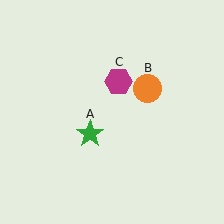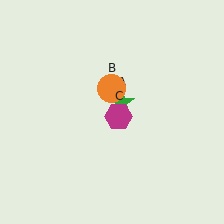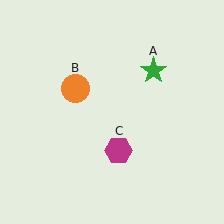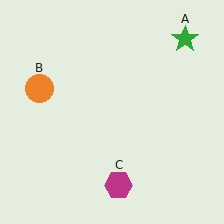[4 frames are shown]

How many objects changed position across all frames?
3 objects changed position: green star (object A), orange circle (object B), magenta hexagon (object C).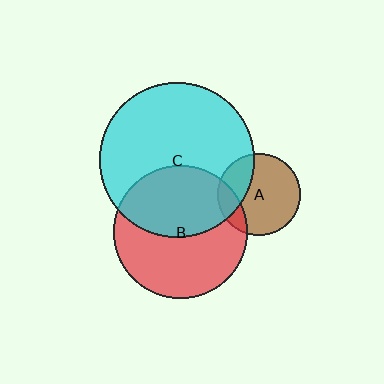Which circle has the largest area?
Circle C (cyan).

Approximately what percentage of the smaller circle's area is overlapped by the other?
Approximately 30%.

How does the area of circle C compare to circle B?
Approximately 1.4 times.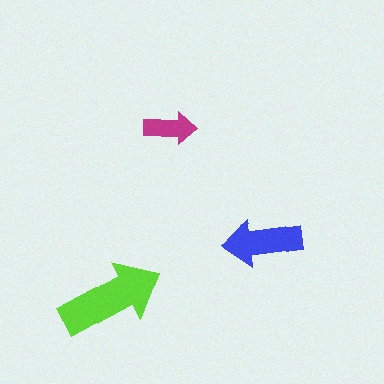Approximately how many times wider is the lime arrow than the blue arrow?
About 1.5 times wider.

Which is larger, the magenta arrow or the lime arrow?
The lime one.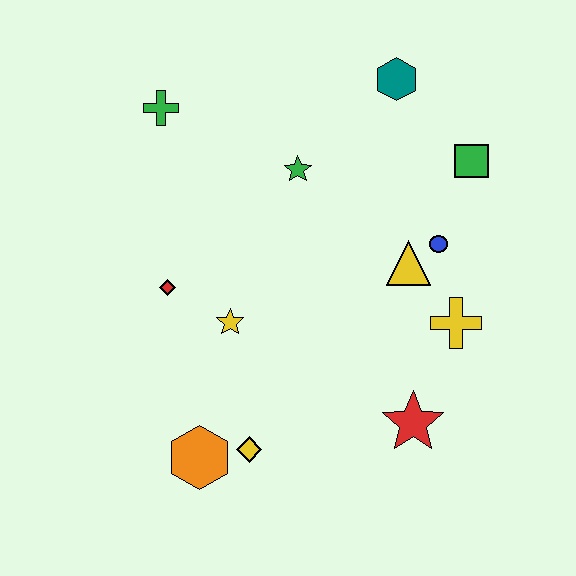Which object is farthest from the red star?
The green cross is farthest from the red star.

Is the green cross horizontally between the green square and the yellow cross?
No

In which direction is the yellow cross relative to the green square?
The yellow cross is below the green square.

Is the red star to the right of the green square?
No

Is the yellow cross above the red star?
Yes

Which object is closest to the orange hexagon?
The yellow diamond is closest to the orange hexagon.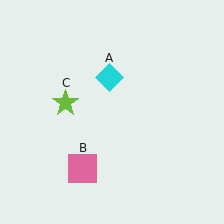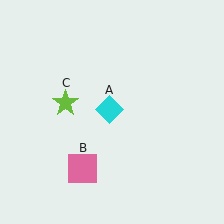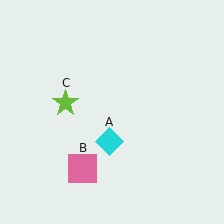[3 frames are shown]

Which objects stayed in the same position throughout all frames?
Pink square (object B) and lime star (object C) remained stationary.